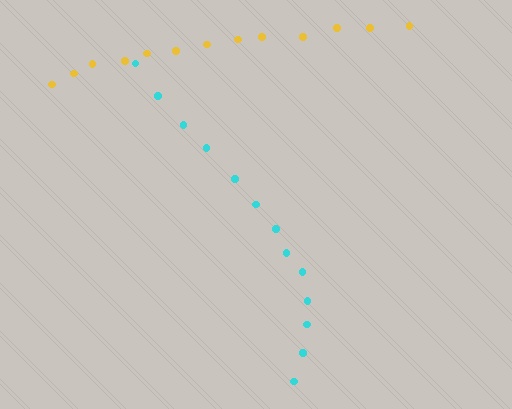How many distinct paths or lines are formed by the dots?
There are 2 distinct paths.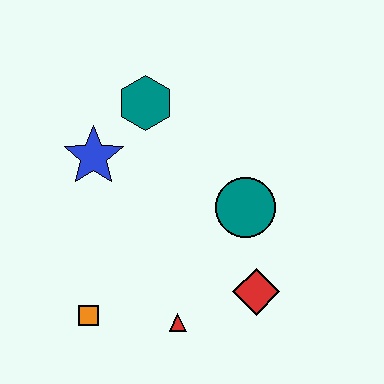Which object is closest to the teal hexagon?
The blue star is closest to the teal hexagon.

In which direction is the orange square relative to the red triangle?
The orange square is to the left of the red triangle.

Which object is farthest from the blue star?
The red diamond is farthest from the blue star.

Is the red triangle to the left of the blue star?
No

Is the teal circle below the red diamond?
No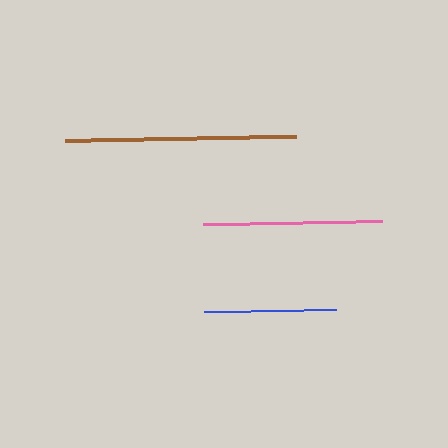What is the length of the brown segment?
The brown segment is approximately 231 pixels long.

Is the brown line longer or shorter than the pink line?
The brown line is longer than the pink line.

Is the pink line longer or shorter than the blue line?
The pink line is longer than the blue line.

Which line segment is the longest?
The brown line is the longest at approximately 231 pixels.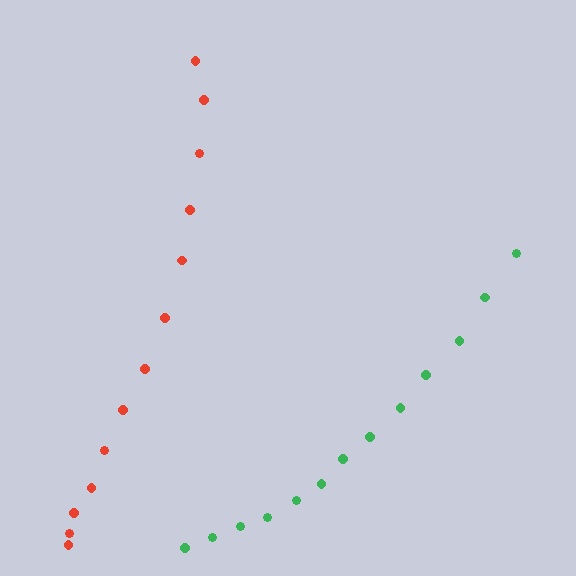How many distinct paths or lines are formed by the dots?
There are 2 distinct paths.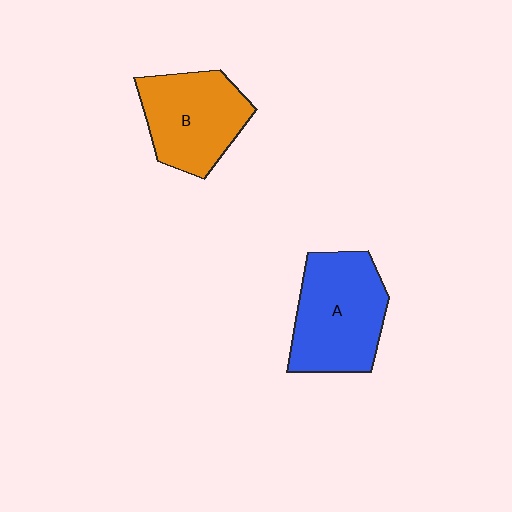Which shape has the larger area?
Shape A (blue).